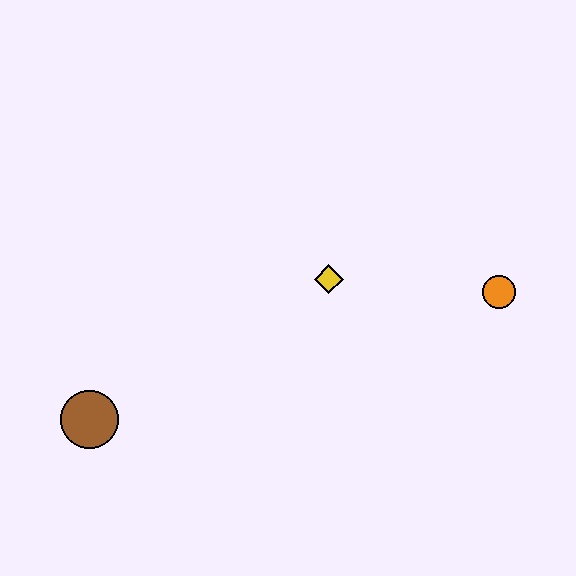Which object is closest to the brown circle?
The yellow diamond is closest to the brown circle.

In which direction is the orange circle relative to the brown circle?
The orange circle is to the right of the brown circle.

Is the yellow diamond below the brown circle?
No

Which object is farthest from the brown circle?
The orange circle is farthest from the brown circle.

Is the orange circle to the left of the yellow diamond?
No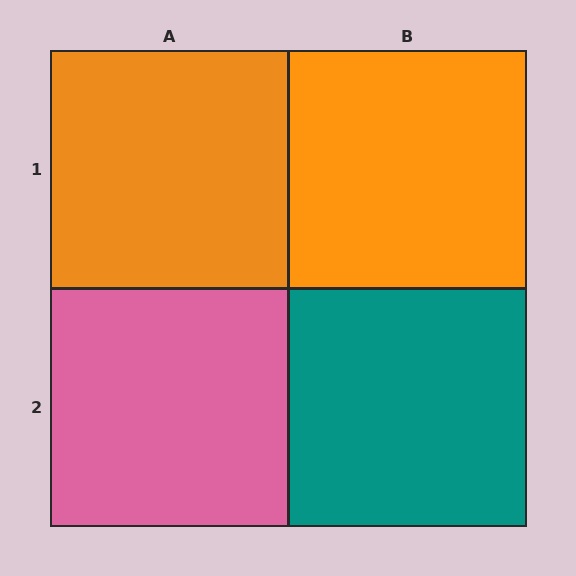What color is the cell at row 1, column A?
Orange.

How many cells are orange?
2 cells are orange.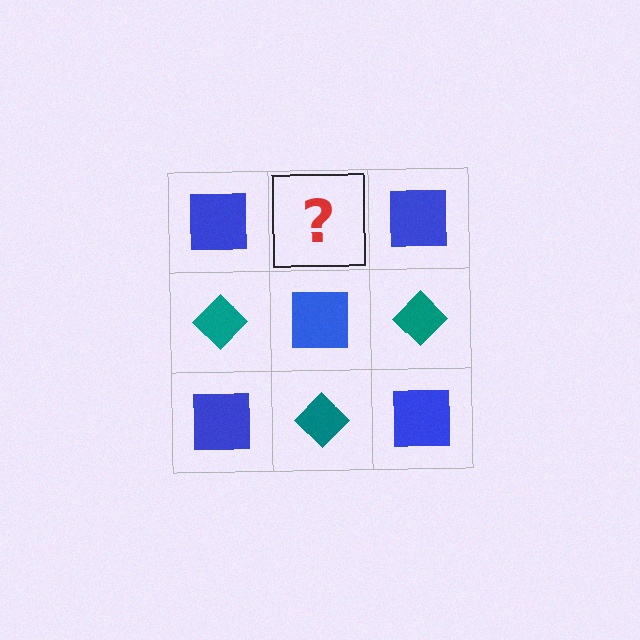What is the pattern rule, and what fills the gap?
The rule is that it alternates blue square and teal diamond in a checkerboard pattern. The gap should be filled with a teal diamond.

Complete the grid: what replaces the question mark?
The question mark should be replaced with a teal diamond.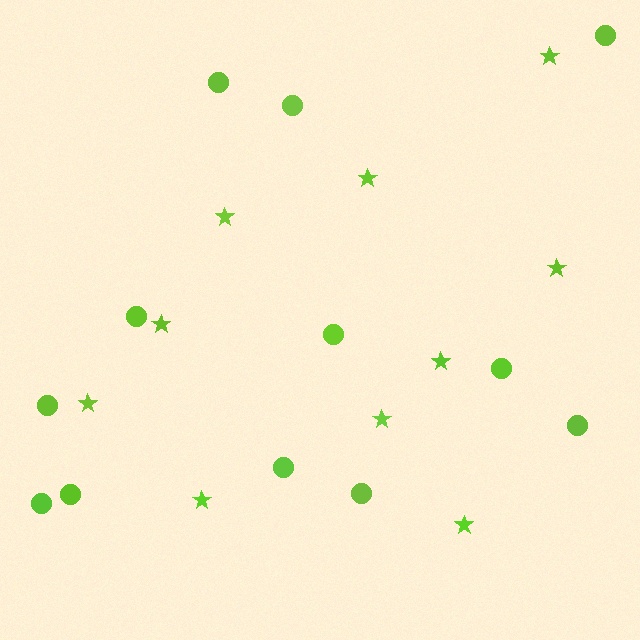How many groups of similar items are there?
There are 2 groups: one group of stars (10) and one group of circles (12).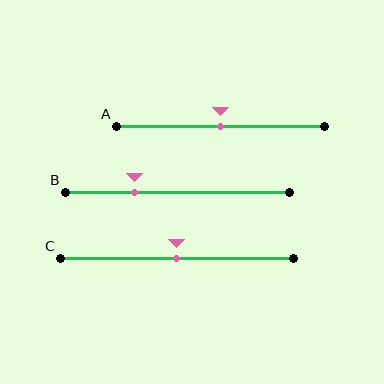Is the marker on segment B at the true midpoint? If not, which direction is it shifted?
No, the marker on segment B is shifted to the left by about 19% of the segment length.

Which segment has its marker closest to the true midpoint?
Segment A has its marker closest to the true midpoint.